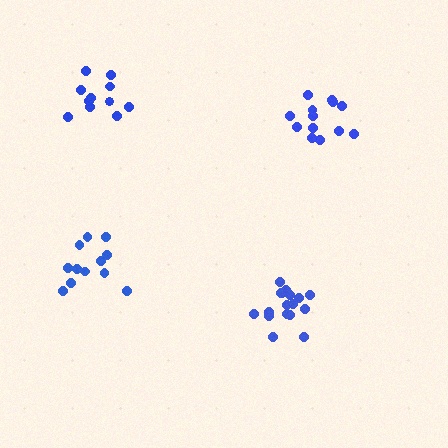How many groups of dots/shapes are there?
There are 4 groups.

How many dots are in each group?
Group 1: 12 dots, Group 2: 13 dots, Group 3: 17 dots, Group 4: 11 dots (53 total).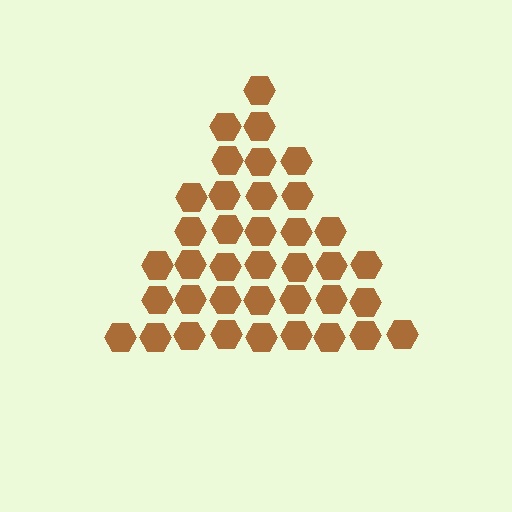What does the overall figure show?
The overall figure shows a triangle.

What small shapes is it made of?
It is made of small hexagons.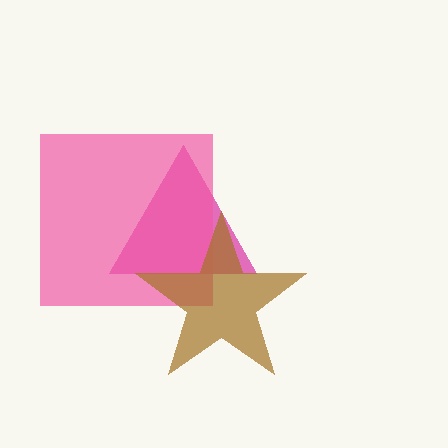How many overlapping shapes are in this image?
There are 3 overlapping shapes in the image.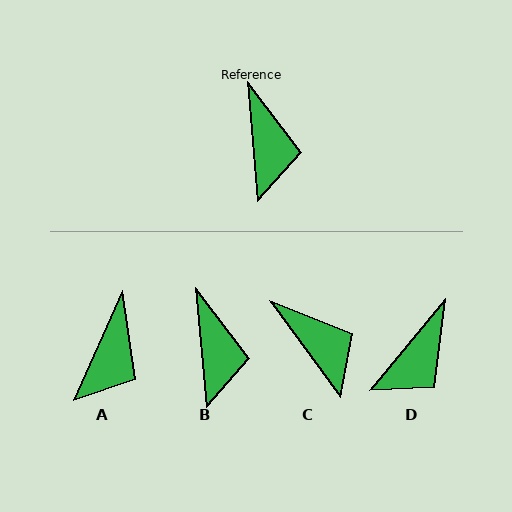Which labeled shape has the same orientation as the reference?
B.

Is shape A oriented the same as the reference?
No, it is off by about 29 degrees.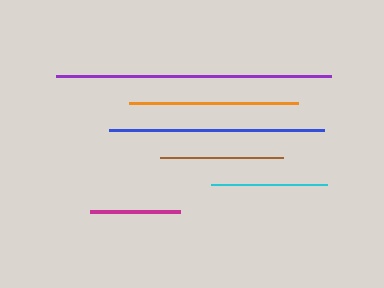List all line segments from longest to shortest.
From longest to shortest: purple, blue, orange, brown, cyan, magenta.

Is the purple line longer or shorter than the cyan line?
The purple line is longer than the cyan line.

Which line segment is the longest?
The purple line is the longest at approximately 275 pixels.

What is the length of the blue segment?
The blue segment is approximately 215 pixels long.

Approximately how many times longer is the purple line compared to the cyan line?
The purple line is approximately 2.4 times the length of the cyan line.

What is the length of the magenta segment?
The magenta segment is approximately 90 pixels long.